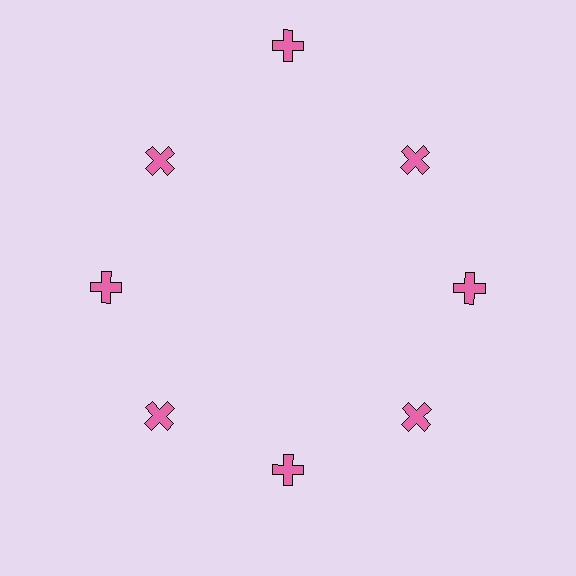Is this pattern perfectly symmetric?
No. The 8 pink crosses are arranged in a ring, but one element near the 12 o'clock position is pushed outward from the center, breaking the 8-fold rotational symmetry.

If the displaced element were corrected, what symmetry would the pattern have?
It would have 8-fold rotational symmetry — the pattern would map onto itself every 45 degrees.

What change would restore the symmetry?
The symmetry would be restored by moving it inward, back onto the ring so that all 8 crosses sit at equal angles and equal distance from the center.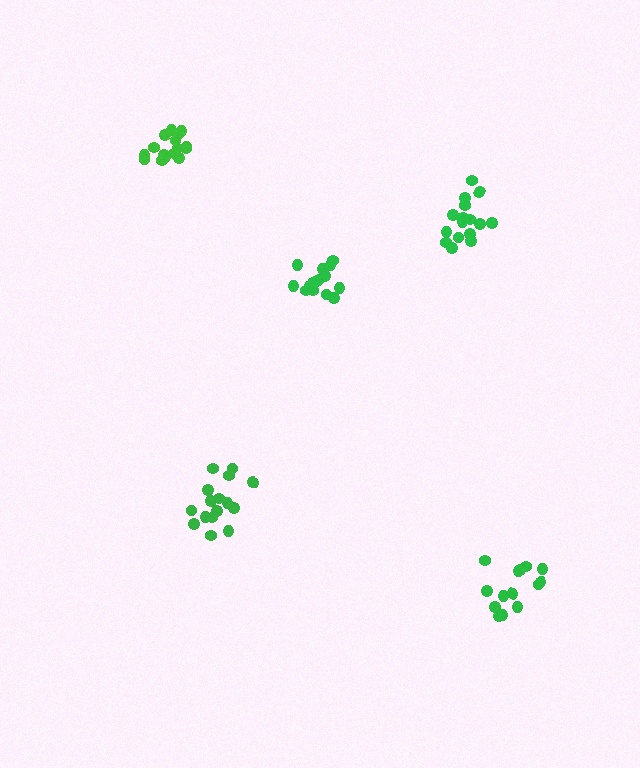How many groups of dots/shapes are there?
There are 5 groups.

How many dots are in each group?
Group 1: 16 dots, Group 2: 15 dots, Group 3: 14 dots, Group 4: 16 dots, Group 5: 16 dots (77 total).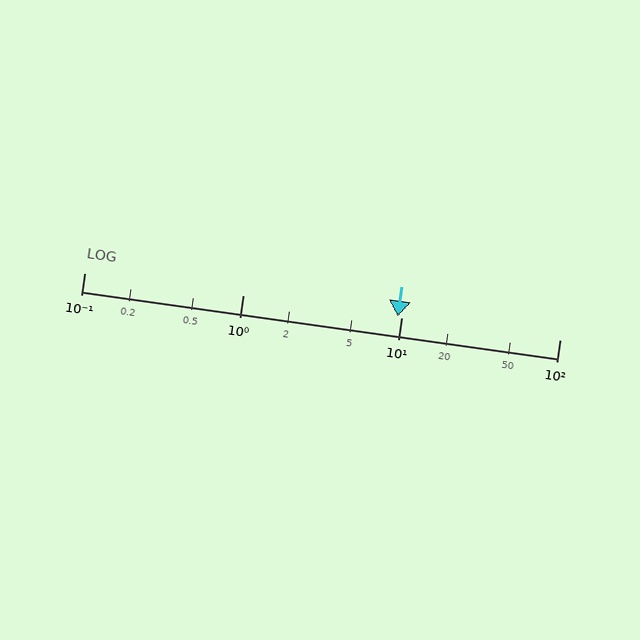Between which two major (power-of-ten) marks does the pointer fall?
The pointer is between 1 and 10.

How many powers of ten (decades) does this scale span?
The scale spans 3 decades, from 0.1 to 100.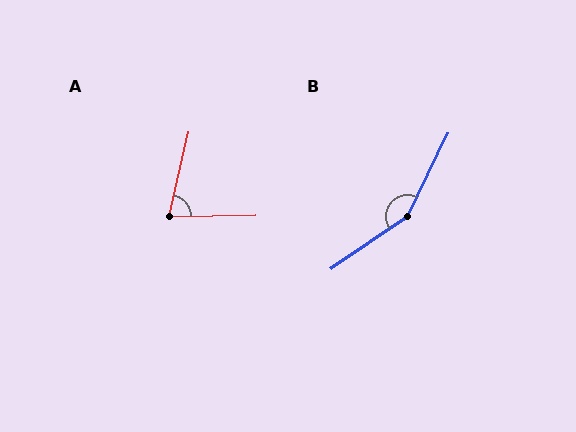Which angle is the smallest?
A, at approximately 76 degrees.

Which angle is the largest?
B, at approximately 150 degrees.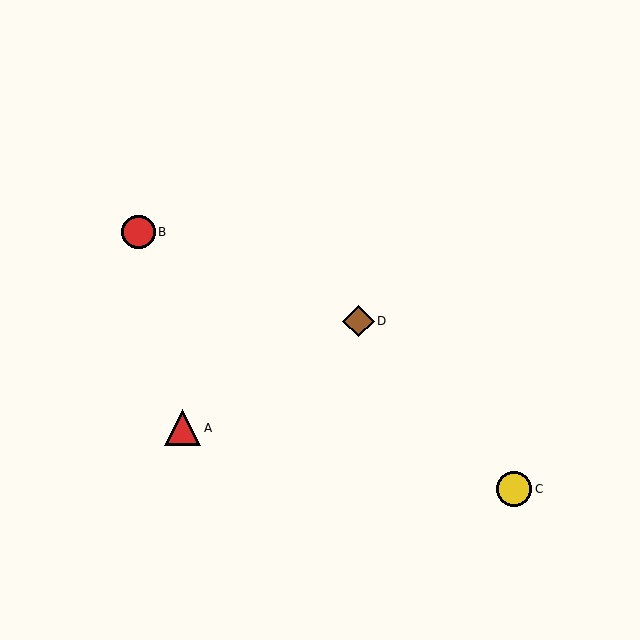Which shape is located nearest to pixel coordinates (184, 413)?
The red triangle (labeled A) at (183, 428) is nearest to that location.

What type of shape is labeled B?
Shape B is a red circle.